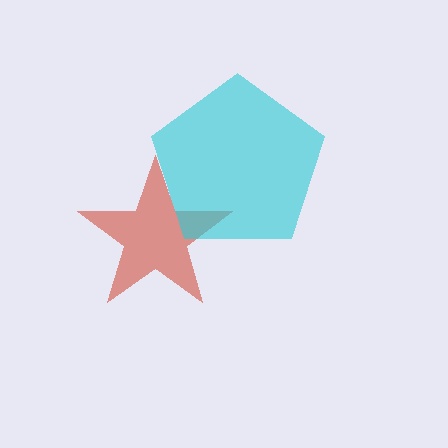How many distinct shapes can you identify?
There are 2 distinct shapes: a red star, a cyan pentagon.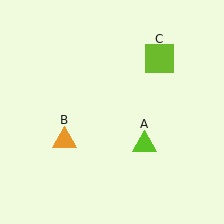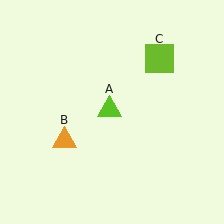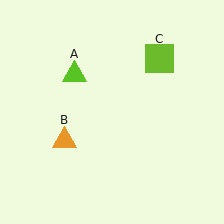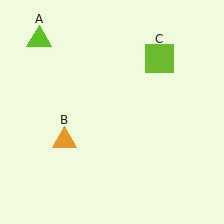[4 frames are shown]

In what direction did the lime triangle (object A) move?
The lime triangle (object A) moved up and to the left.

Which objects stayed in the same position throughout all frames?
Orange triangle (object B) and lime square (object C) remained stationary.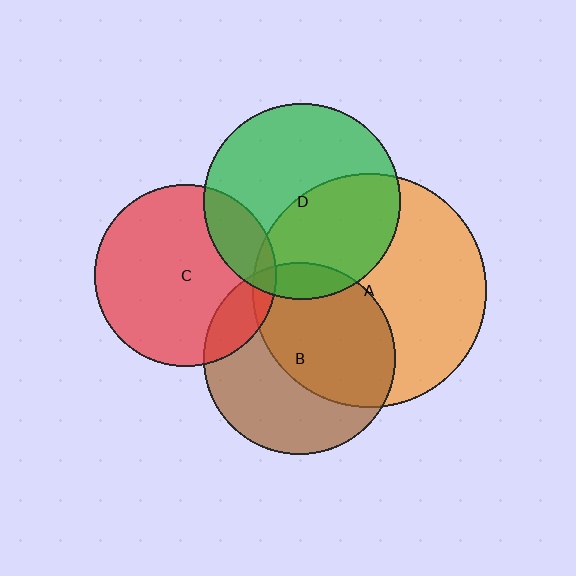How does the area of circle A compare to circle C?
Approximately 1.7 times.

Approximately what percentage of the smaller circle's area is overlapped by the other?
Approximately 5%.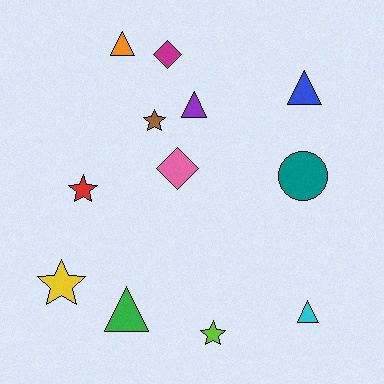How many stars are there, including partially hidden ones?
There are 4 stars.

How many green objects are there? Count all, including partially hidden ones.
There is 1 green object.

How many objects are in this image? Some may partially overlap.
There are 12 objects.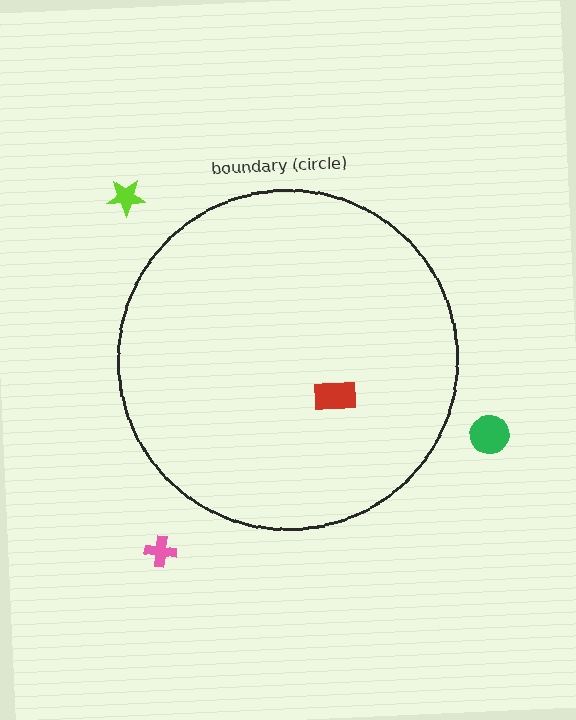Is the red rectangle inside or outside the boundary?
Inside.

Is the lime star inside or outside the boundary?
Outside.